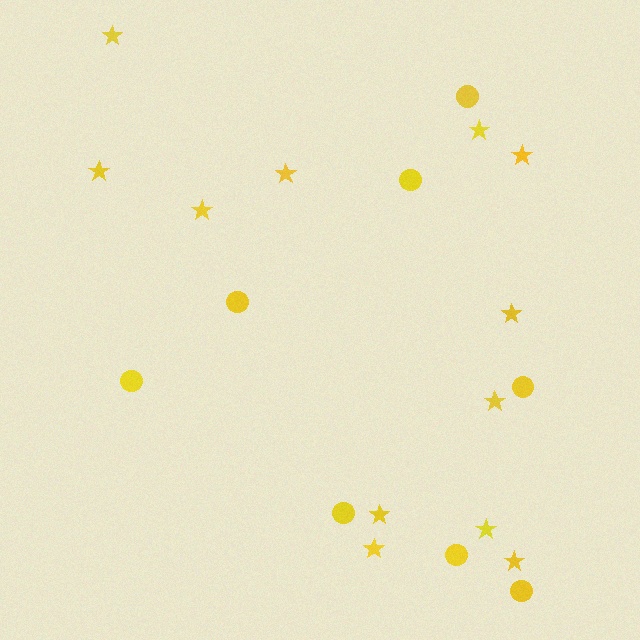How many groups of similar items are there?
There are 2 groups: one group of stars (12) and one group of circles (8).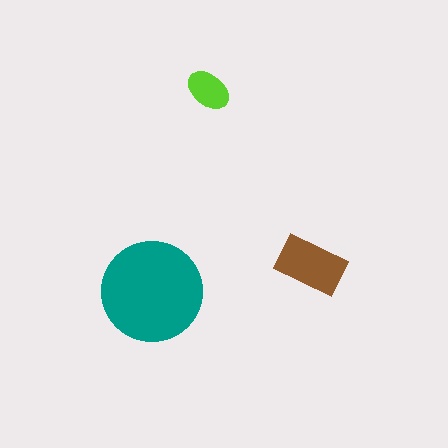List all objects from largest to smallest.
The teal circle, the brown rectangle, the lime ellipse.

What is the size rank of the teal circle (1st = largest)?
1st.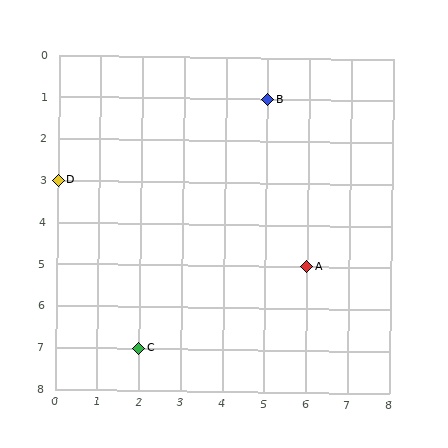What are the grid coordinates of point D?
Point D is at grid coordinates (0, 3).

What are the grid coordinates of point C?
Point C is at grid coordinates (2, 7).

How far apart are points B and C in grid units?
Points B and C are 3 columns and 6 rows apart (about 6.7 grid units diagonally).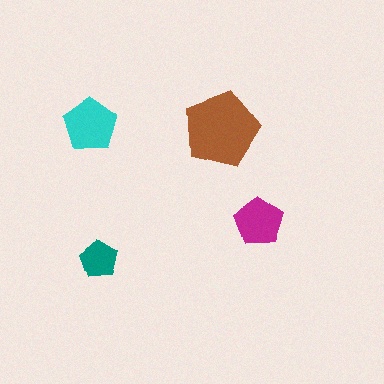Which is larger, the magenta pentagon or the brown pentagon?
The brown one.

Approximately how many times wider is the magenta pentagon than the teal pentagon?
About 1.5 times wider.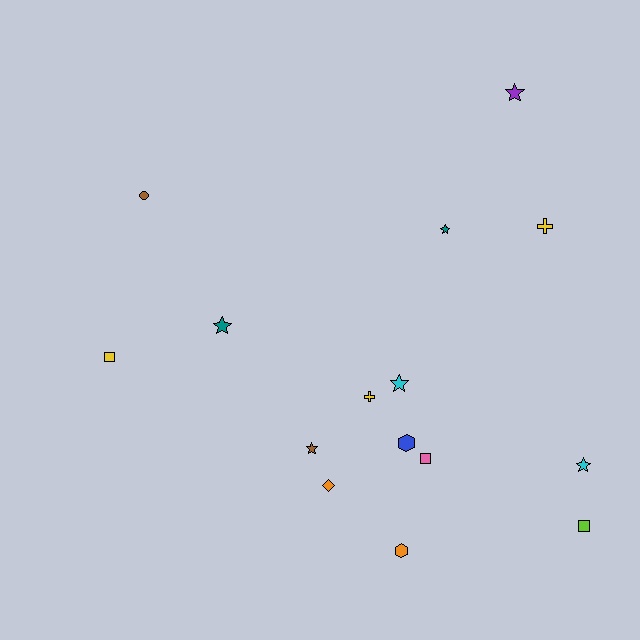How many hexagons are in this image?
There are 2 hexagons.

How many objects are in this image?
There are 15 objects.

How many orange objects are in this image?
There are 2 orange objects.